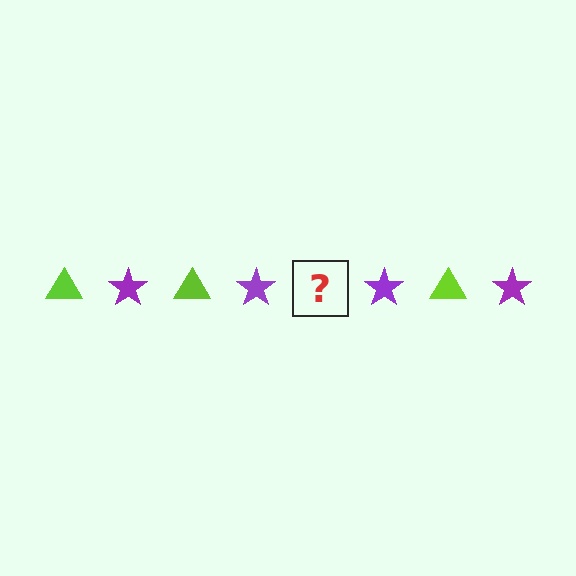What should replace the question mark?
The question mark should be replaced with a lime triangle.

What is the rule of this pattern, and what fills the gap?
The rule is that the pattern alternates between lime triangle and purple star. The gap should be filled with a lime triangle.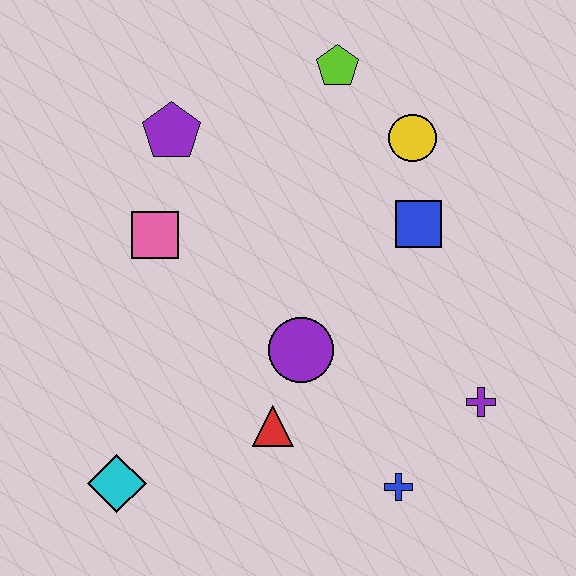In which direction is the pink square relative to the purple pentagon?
The pink square is below the purple pentagon.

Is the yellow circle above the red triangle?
Yes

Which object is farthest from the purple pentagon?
The blue cross is farthest from the purple pentagon.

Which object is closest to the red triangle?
The purple circle is closest to the red triangle.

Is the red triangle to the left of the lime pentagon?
Yes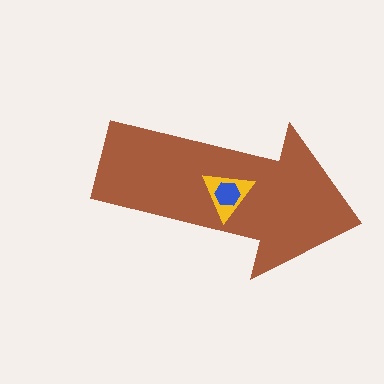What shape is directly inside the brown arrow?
The yellow triangle.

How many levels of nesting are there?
3.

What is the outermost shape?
The brown arrow.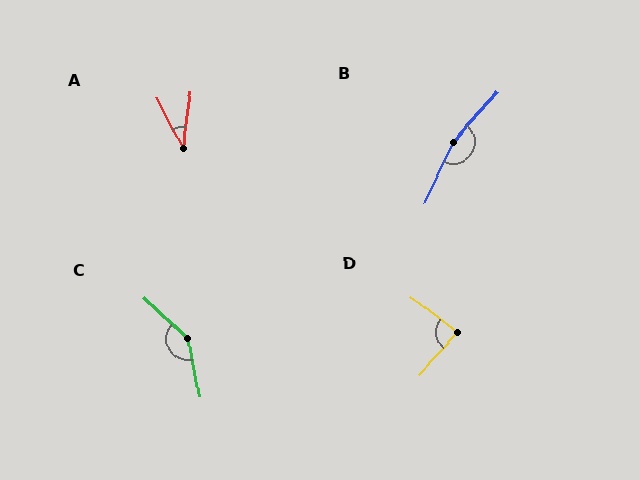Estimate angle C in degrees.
Approximately 145 degrees.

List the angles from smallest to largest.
A (35°), D (85°), C (145°), B (164°).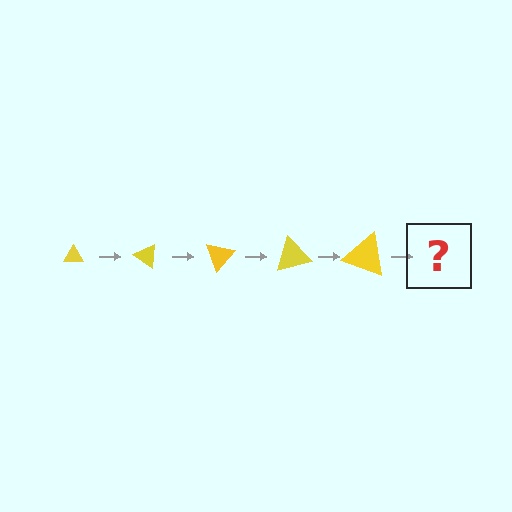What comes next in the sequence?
The next element should be a triangle, larger than the previous one and rotated 175 degrees from the start.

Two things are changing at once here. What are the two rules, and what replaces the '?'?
The two rules are that the triangle grows larger each step and it rotates 35 degrees each step. The '?' should be a triangle, larger than the previous one and rotated 175 degrees from the start.